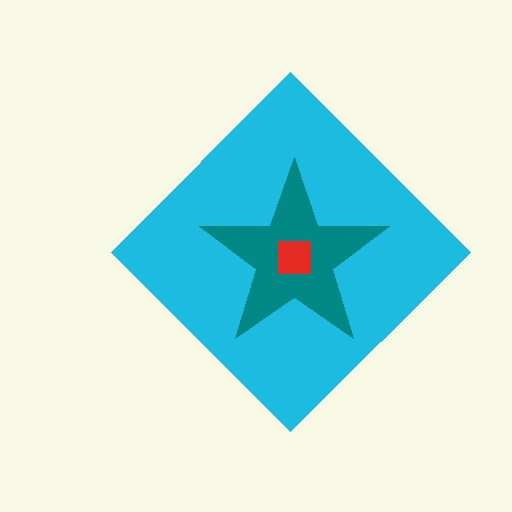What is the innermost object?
The red square.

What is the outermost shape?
The cyan diamond.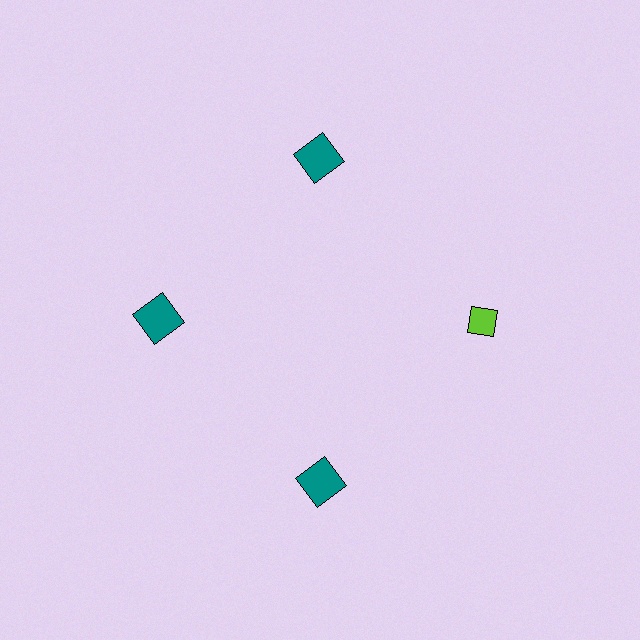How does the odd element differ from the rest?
It differs in both color (lime instead of teal) and shape (diamond instead of square).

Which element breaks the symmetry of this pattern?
The lime diamond at roughly the 3 o'clock position breaks the symmetry. All other shapes are teal squares.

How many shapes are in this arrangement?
There are 4 shapes arranged in a ring pattern.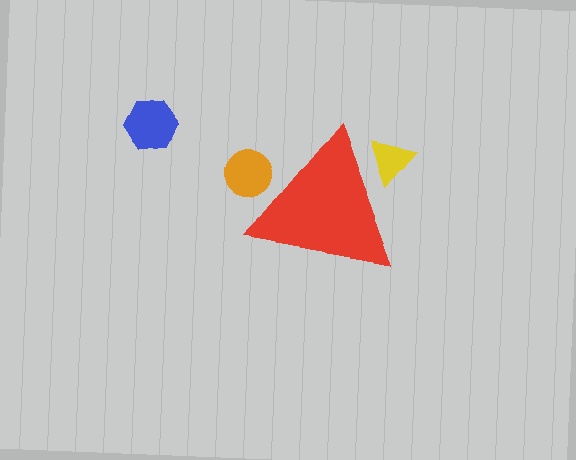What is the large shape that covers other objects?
A red triangle.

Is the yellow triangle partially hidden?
Yes, the yellow triangle is partially hidden behind the red triangle.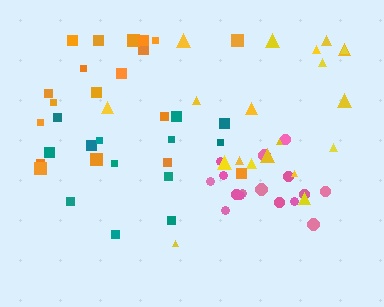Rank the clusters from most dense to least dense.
pink, teal, yellow, orange.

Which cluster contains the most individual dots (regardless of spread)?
Yellow (21).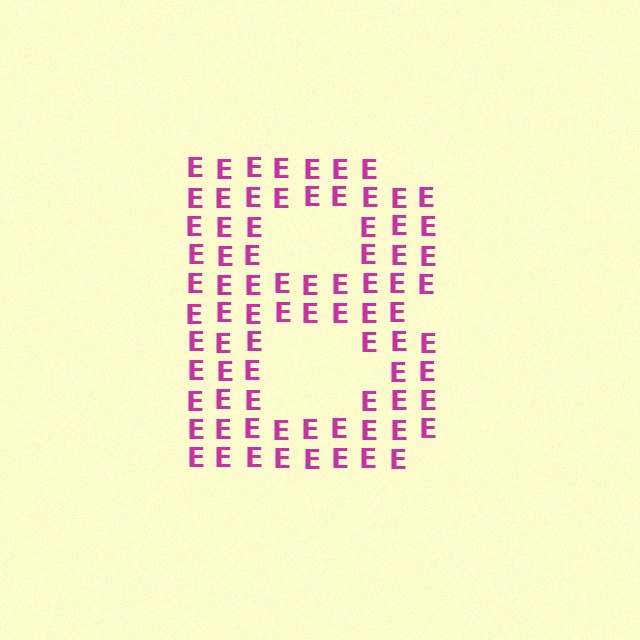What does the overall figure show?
The overall figure shows the letter B.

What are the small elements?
The small elements are letter E's.